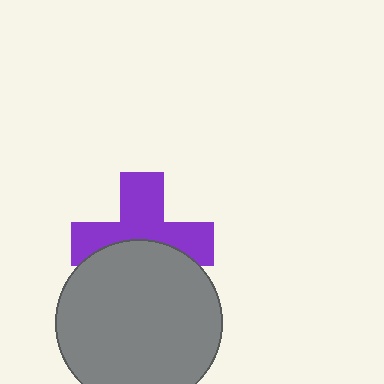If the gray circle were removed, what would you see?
You would see the complete purple cross.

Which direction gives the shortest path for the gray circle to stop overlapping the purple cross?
Moving down gives the shortest separation.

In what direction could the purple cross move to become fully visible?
The purple cross could move up. That would shift it out from behind the gray circle entirely.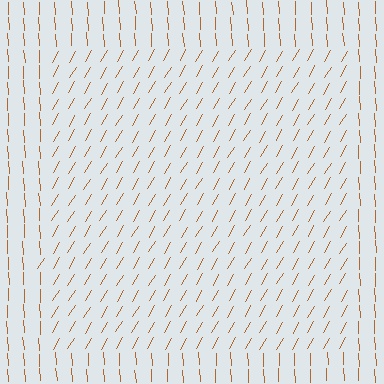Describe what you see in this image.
The image is filled with small brown line segments. A rectangle region in the image has lines oriented differently from the surrounding lines, creating a visible texture boundary.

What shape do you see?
I see a rectangle.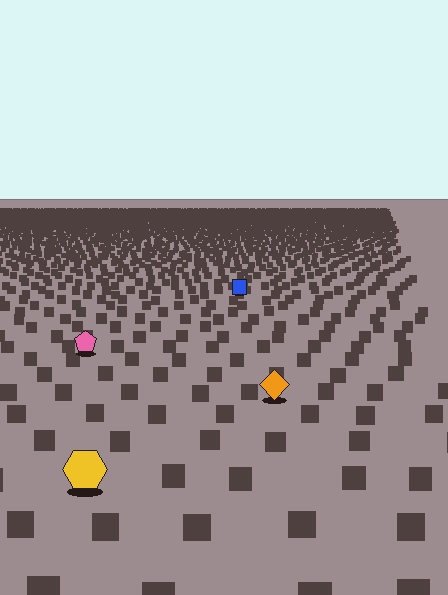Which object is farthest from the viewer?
The blue square is farthest from the viewer. It appears smaller and the ground texture around it is denser.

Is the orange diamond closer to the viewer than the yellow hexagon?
No. The yellow hexagon is closer — you can tell from the texture gradient: the ground texture is coarser near it.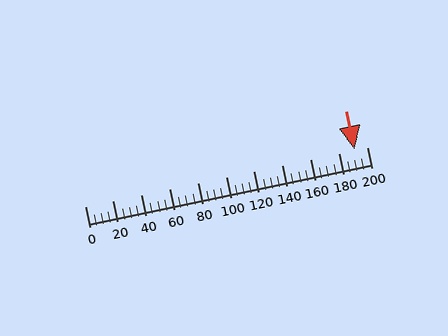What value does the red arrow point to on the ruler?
The red arrow points to approximately 191.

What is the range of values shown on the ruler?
The ruler shows values from 0 to 200.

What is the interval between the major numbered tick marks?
The major tick marks are spaced 20 units apart.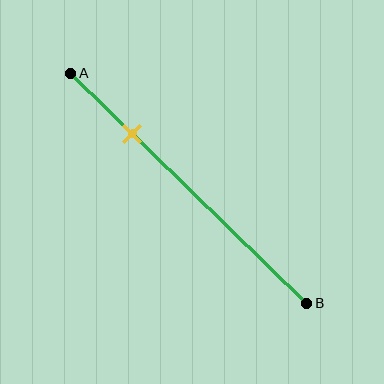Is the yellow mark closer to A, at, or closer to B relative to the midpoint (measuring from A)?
The yellow mark is closer to point A than the midpoint of segment AB.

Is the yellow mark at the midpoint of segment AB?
No, the mark is at about 25% from A, not at the 50% midpoint.